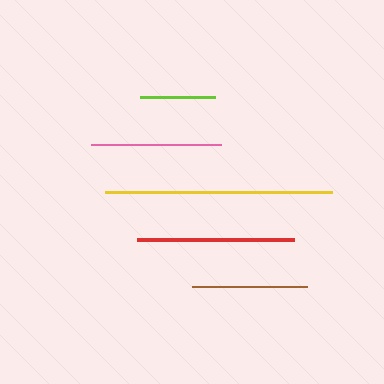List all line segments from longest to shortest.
From longest to shortest: yellow, red, pink, brown, lime.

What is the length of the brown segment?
The brown segment is approximately 115 pixels long.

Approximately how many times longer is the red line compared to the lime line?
The red line is approximately 2.1 times the length of the lime line.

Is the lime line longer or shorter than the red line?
The red line is longer than the lime line.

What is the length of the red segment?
The red segment is approximately 157 pixels long.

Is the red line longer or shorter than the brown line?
The red line is longer than the brown line.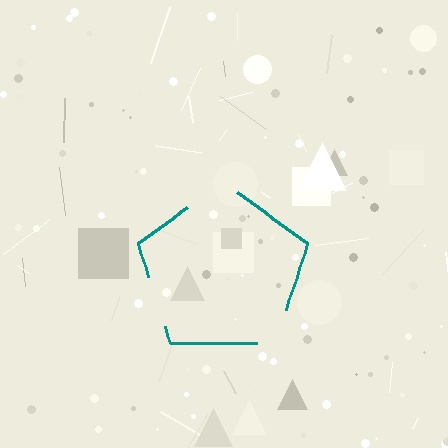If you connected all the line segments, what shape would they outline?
They would outline a pentagon.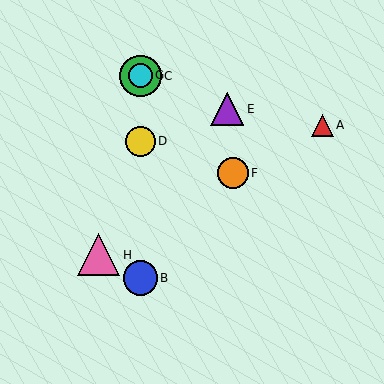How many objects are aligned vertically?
4 objects (B, C, D, G) are aligned vertically.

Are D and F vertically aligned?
No, D is at x≈140 and F is at x≈233.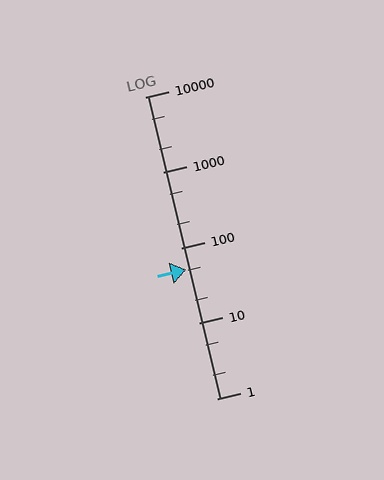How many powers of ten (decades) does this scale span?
The scale spans 4 decades, from 1 to 10000.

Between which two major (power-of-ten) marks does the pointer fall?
The pointer is between 10 and 100.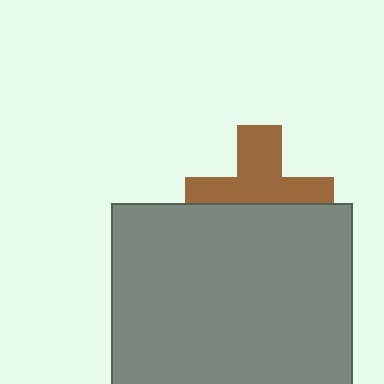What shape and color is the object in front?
The object in front is a gray rectangle.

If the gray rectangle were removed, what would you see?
You would see the complete brown cross.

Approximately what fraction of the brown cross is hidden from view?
Roughly 45% of the brown cross is hidden behind the gray rectangle.